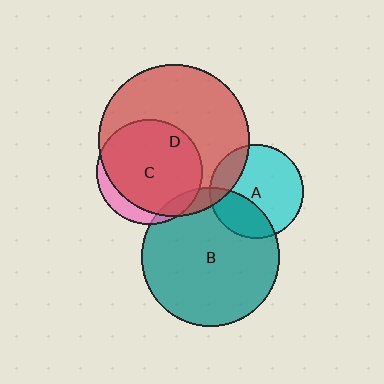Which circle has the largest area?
Circle D (red).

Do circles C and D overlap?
Yes.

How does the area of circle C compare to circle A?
Approximately 1.3 times.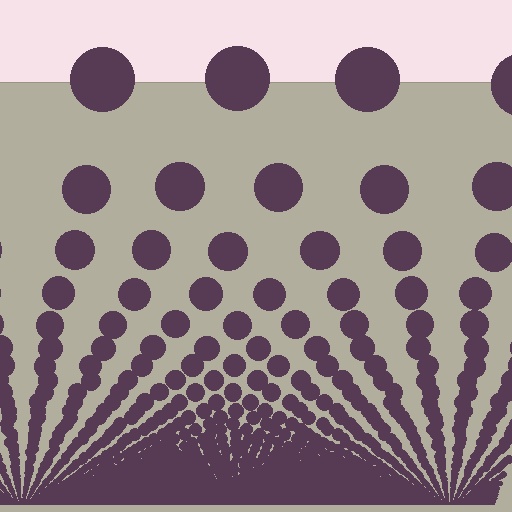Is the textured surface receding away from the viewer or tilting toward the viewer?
The surface appears to tilt toward the viewer. Texture elements get larger and sparser toward the top.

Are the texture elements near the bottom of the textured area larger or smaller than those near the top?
Smaller. The gradient is inverted — elements near the bottom are smaller and denser.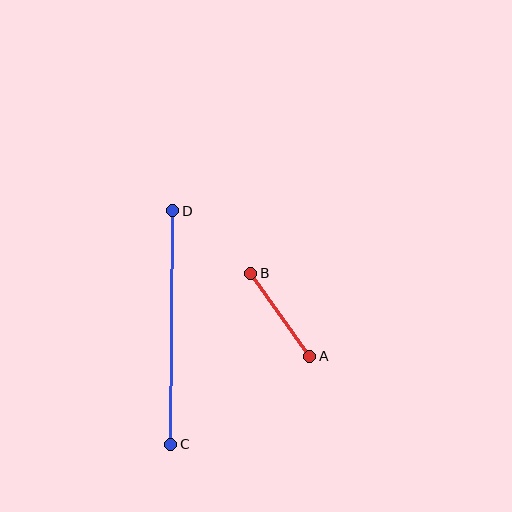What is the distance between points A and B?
The distance is approximately 102 pixels.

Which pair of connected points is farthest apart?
Points C and D are farthest apart.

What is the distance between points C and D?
The distance is approximately 234 pixels.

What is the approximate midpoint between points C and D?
The midpoint is at approximately (172, 328) pixels.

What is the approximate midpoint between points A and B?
The midpoint is at approximately (280, 315) pixels.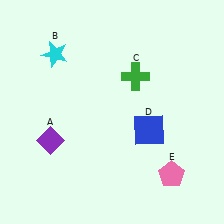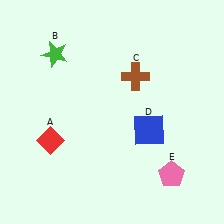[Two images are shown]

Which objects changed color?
A changed from purple to red. B changed from cyan to green. C changed from green to brown.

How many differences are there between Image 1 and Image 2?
There are 3 differences between the two images.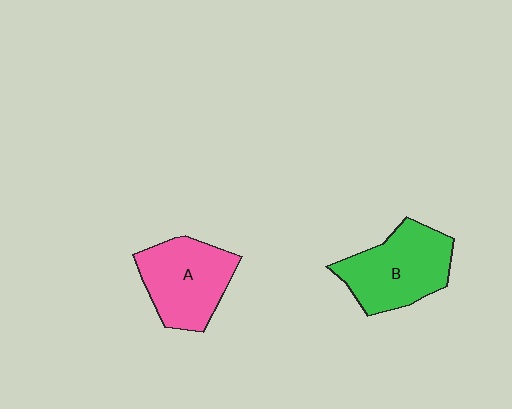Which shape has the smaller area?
Shape A (pink).